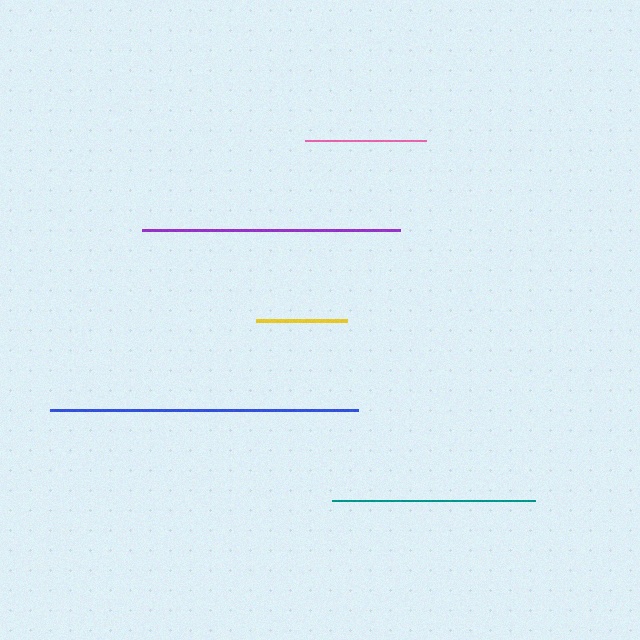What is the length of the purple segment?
The purple segment is approximately 258 pixels long.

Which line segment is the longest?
The blue line is the longest at approximately 307 pixels.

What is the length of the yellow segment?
The yellow segment is approximately 90 pixels long.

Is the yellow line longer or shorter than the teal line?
The teal line is longer than the yellow line.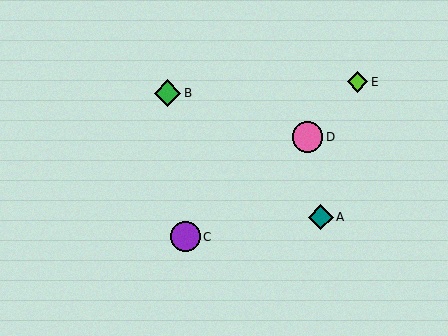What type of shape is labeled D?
Shape D is a pink circle.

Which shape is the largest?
The pink circle (labeled D) is the largest.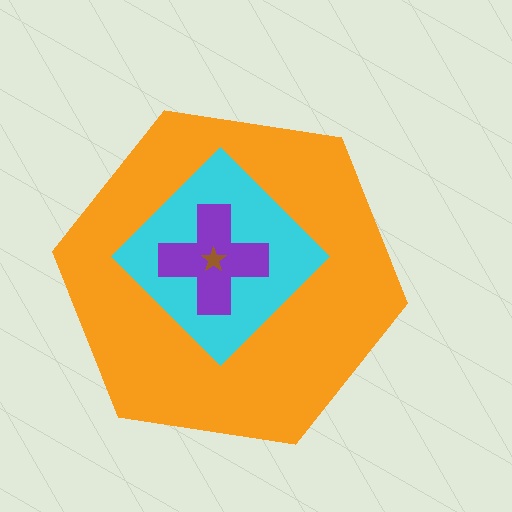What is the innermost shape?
The brown star.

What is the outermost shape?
The orange hexagon.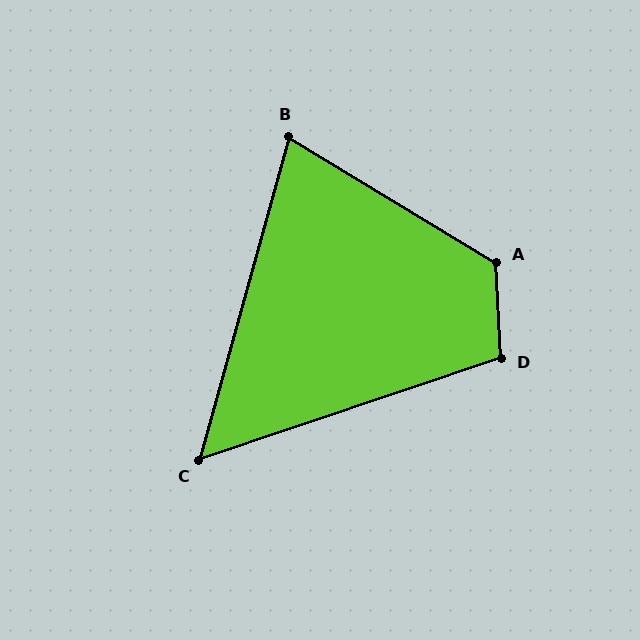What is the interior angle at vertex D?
Approximately 105 degrees (obtuse).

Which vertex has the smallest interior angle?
C, at approximately 56 degrees.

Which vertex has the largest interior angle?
A, at approximately 124 degrees.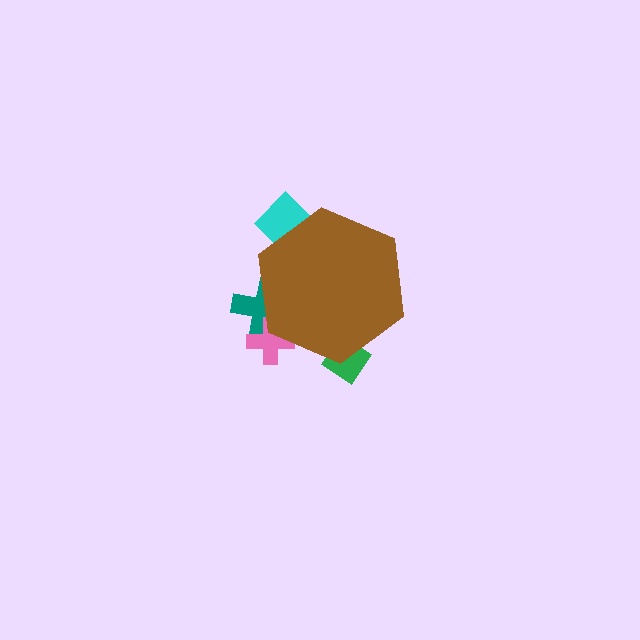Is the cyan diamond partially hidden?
Yes, the cyan diamond is partially hidden behind the brown hexagon.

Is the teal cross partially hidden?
Yes, the teal cross is partially hidden behind the brown hexagon.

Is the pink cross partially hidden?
Yes, the pink cross is partially hidden behind the brown hexagon.